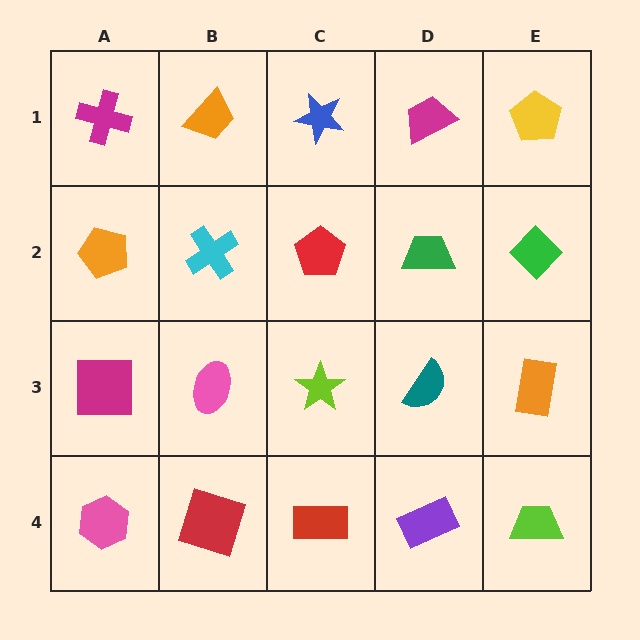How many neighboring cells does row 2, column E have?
3.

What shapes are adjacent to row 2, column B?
An orange trapezoid (row 1, column B), a pink ellipse (row 3, column B), an orange pentagon (row 2, column A), a red pentagon (row 2, column C).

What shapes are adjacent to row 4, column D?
A teal semicircle (row 3, column D), a red rectangle (row 4, column C), a lime trapezoid (row 4, column E).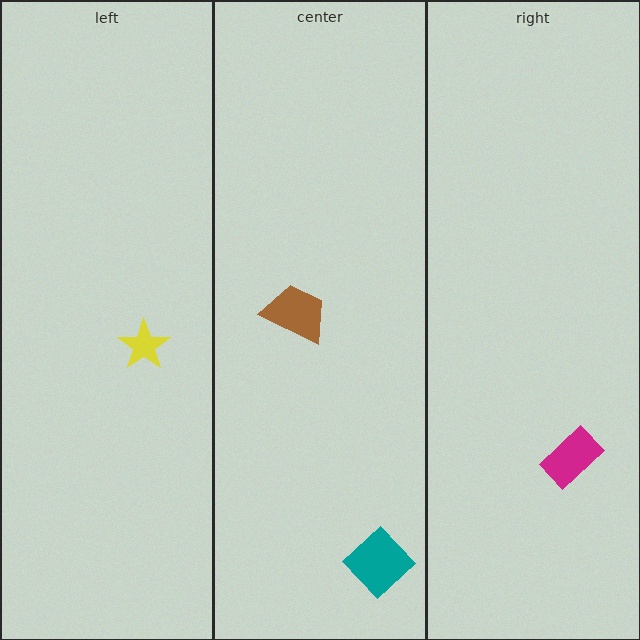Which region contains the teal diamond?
The center region.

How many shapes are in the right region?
1.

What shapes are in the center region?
The teal diamond, the brown trapezoid.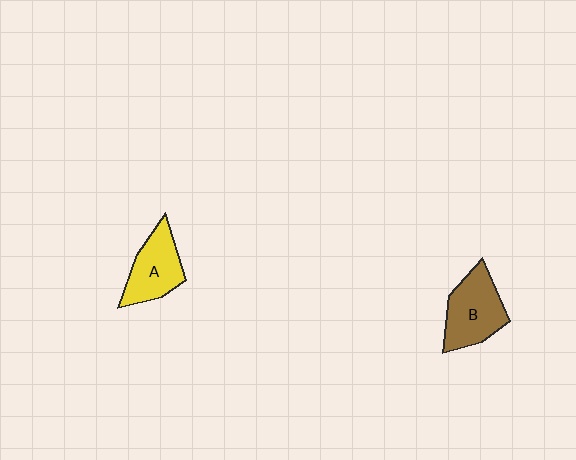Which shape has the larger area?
Shape B (brown).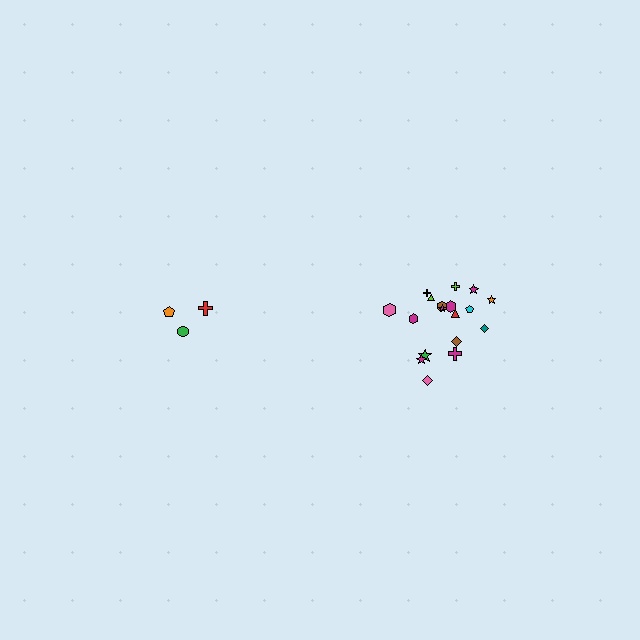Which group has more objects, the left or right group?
The right group.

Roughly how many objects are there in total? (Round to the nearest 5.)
Roughly 20 objects in total.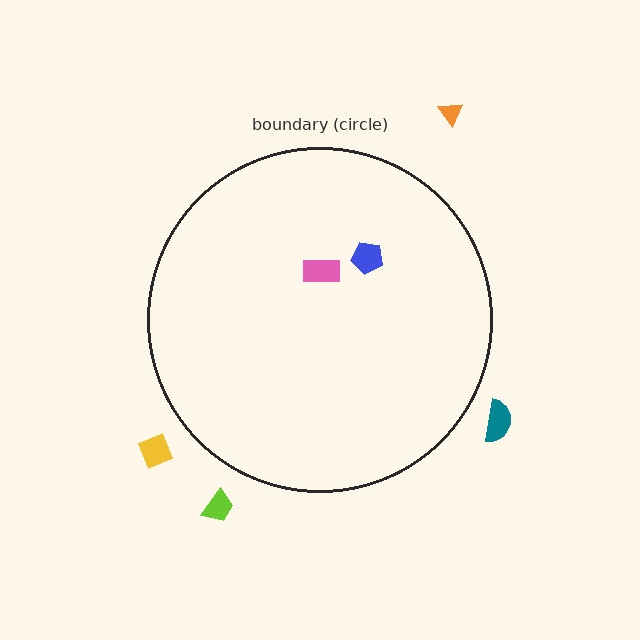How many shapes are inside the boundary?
2 inside, 4 outside.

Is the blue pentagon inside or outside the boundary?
Inside.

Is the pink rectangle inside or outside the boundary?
Inside.